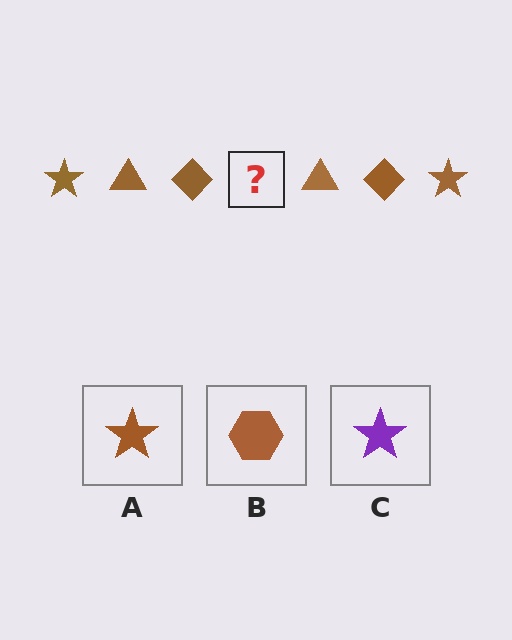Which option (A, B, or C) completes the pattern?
A.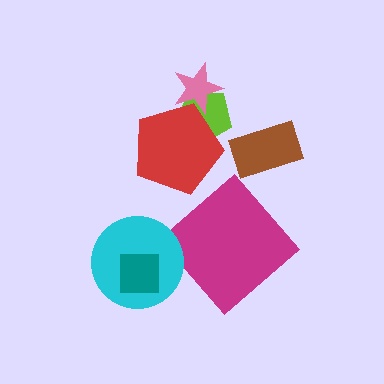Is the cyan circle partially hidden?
Yes, it is partially covered by another shape.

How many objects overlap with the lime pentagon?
2 objects overlap with the lime pentagon.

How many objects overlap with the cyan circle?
1 object overlaps with the cyan circle.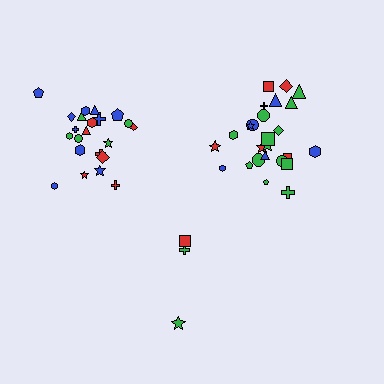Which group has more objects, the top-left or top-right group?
The top-right group.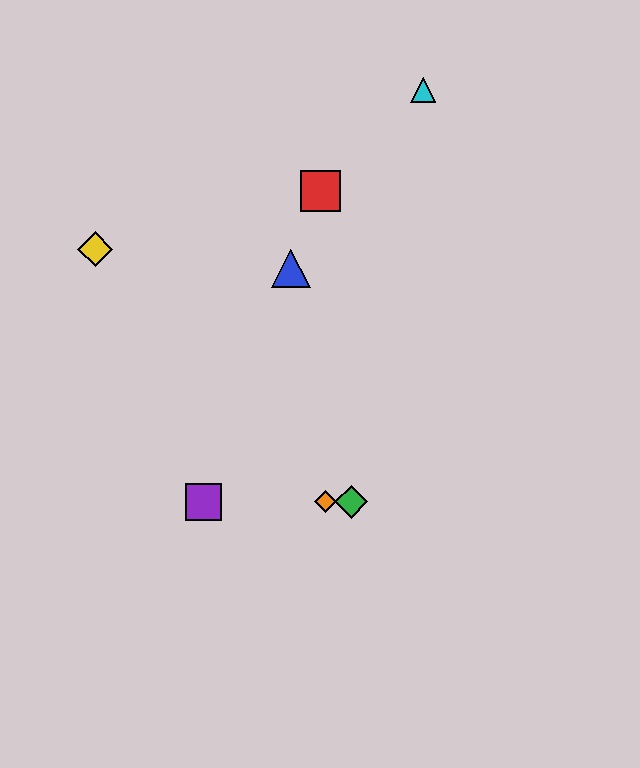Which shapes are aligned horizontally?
The green diamond, the purple square, the orange diamond are aligned horizontally.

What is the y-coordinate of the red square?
The red square is at y≈191.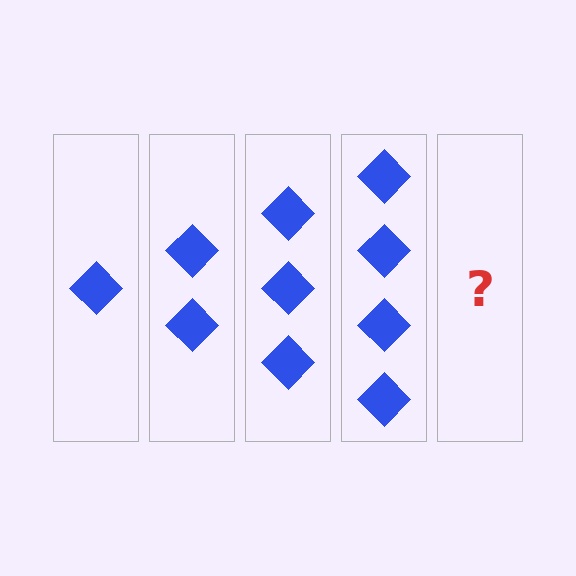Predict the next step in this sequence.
The next step is 5 diamonds.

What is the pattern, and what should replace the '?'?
The pattern is that each step adds one more diamond. The '?' should be 5 diamonds.